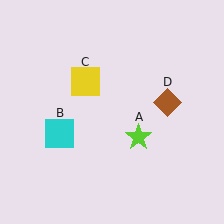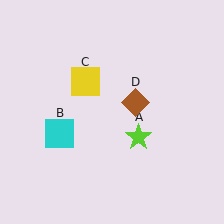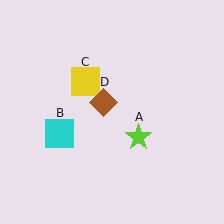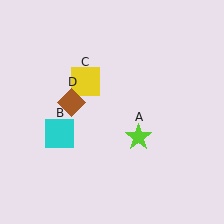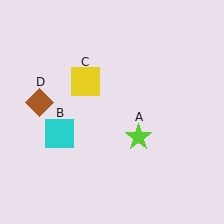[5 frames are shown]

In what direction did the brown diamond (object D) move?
The brown diamond (object D) moved left.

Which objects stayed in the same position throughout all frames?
Lime star (object A) and cyan square (object B) and yellow square (object C) remained stationary.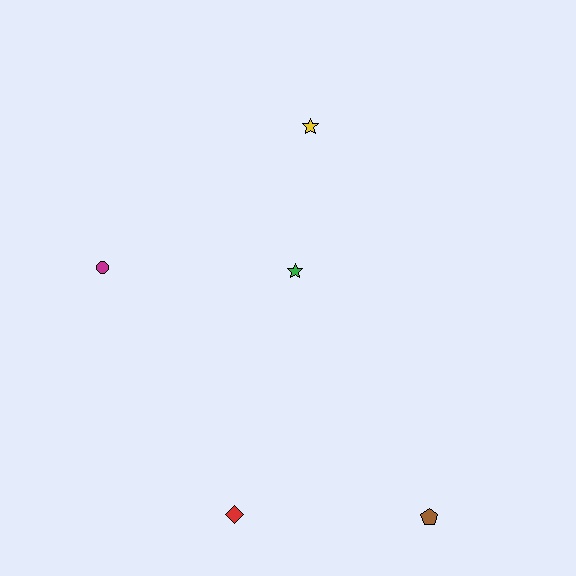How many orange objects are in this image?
There are no orange objects.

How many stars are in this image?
There are 2 stars.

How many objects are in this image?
There are 5 objects.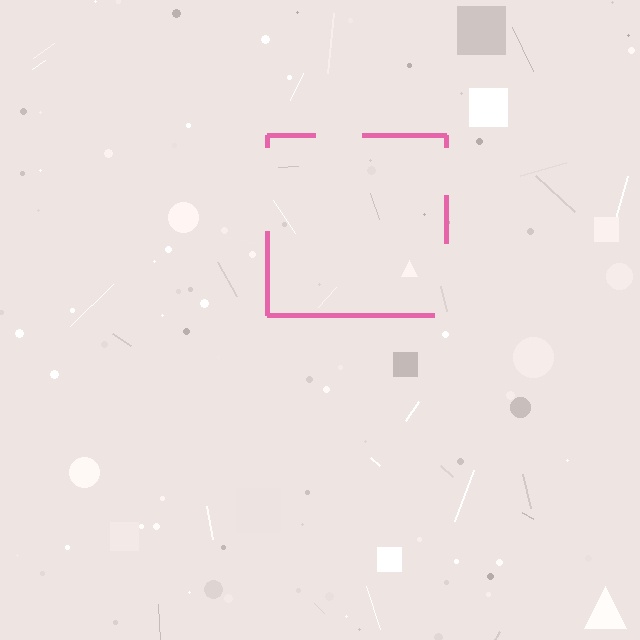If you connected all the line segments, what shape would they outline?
They would outline a square.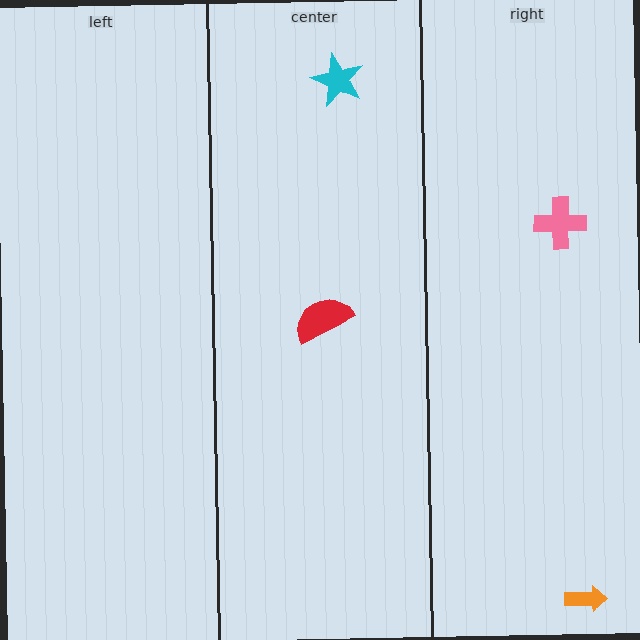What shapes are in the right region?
The orange arrow, the pink cross.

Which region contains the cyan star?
The center region.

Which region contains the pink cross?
The right region.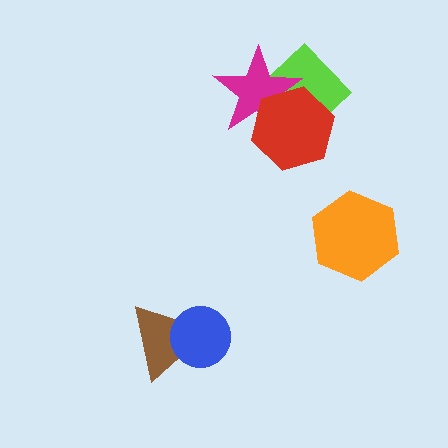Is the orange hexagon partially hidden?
No, no other shape covers it.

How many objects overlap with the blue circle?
1 object overlaps with the blue circle.